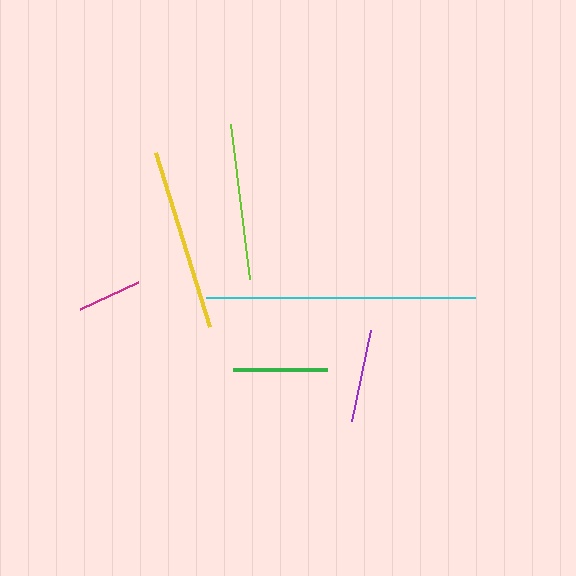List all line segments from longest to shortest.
From longest to shortest: cyan, yellow, lime, green, purple, magenta.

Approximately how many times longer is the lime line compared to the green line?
The lime line is approximately 1.6 times the length of the green line.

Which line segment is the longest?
The cyan line is the longest at approximately 269 pixels.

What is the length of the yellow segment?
The yellow segment is approximately 182 pixels long.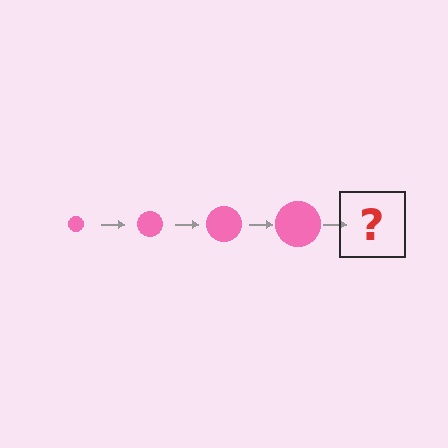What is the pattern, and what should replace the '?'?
The pattern is that the circle gets progressively larger each step. The '?' should be a pink circle, larger than the previous one.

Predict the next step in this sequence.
The next step is a pink circle, larger than the previous one.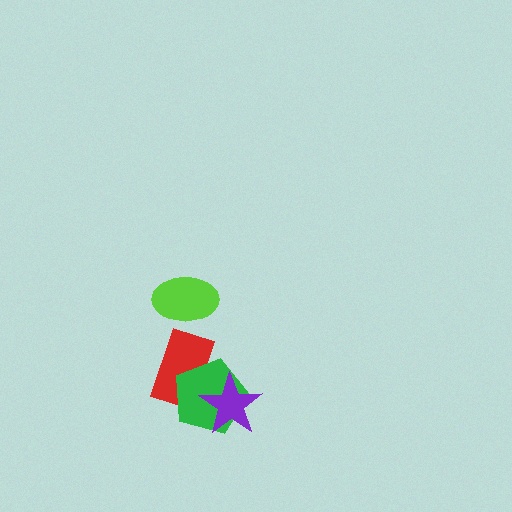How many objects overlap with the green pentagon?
2 objects overlap with the green pentagon.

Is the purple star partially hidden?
No, no other shape covers it.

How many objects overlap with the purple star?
2 objects overlap with the purple star.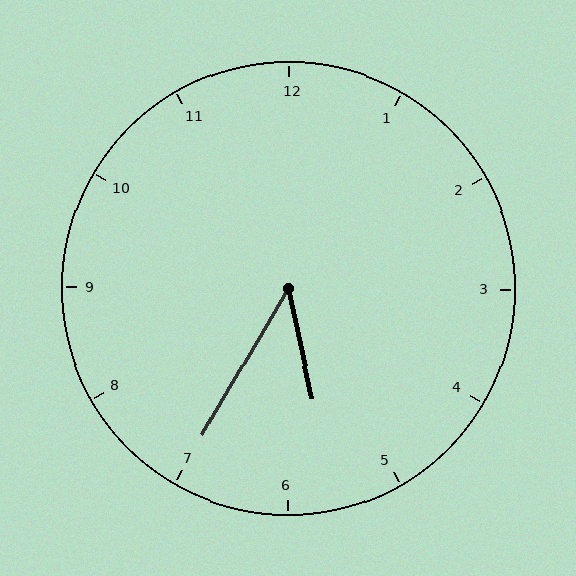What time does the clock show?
5:35.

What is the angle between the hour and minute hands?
Approximately 42 degrees.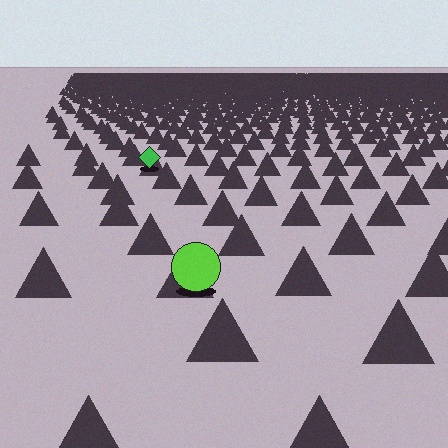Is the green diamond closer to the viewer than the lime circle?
No. The lime circle is closer — you can tell from the texture gradient: the ground texture is coarser near it.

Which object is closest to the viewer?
The lime circle is closest. The texture marks near it are larger and more spread out.